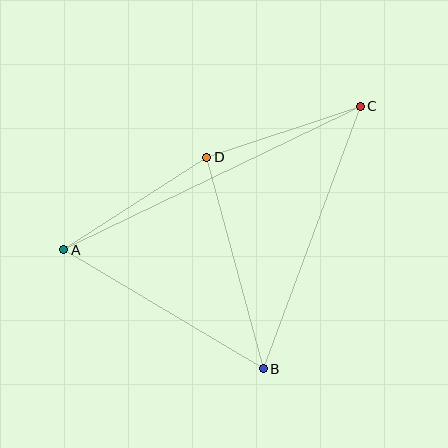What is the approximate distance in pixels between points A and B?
The distance between A and B is approximately 232 pixels.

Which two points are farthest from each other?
Points A and C are farthest from each other.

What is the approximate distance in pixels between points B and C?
The distance between B and C is approximately 280 pixels.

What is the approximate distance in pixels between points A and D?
The distance between A and D is approximately 170 pixels.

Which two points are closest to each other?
Points C and D are closest to each other.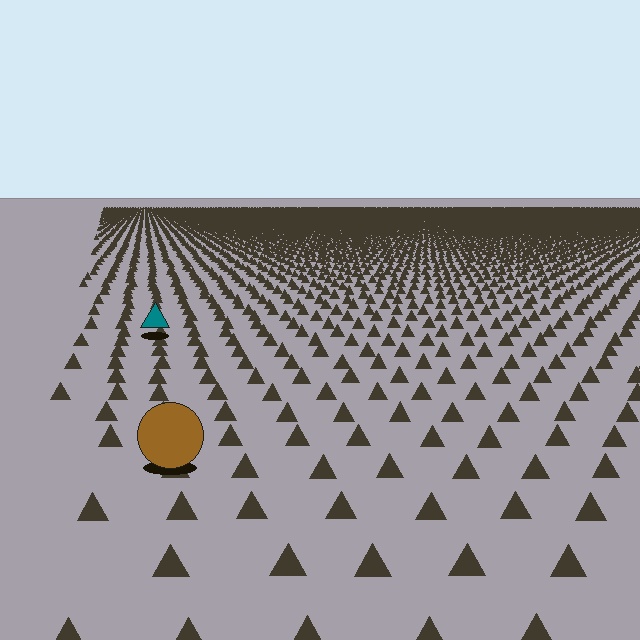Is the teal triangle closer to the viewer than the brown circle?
No. The brown circle is closer — you can tell from the texture gradient: the ground texture is coarser near it.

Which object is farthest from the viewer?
The teal triangle is farthest from the viewer. It appears smaller and the ground texture around it is denser.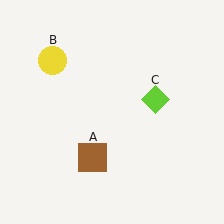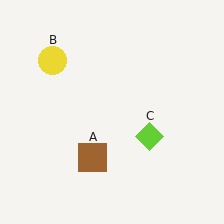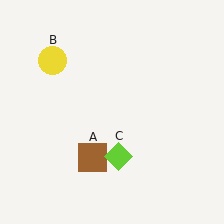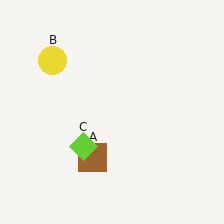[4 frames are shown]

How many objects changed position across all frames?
1 object changed position: lime diamond (object C).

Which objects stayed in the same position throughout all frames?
Brown square (object A) and yellow circle (object B) remained stationary.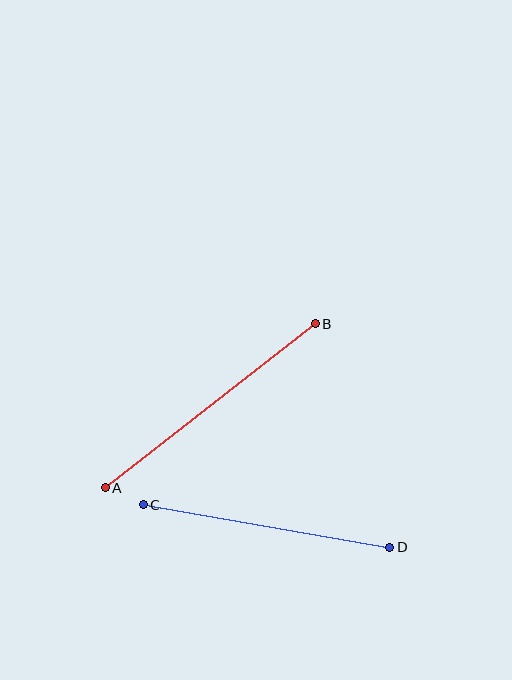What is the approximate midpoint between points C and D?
The midpoint is at approximately (267, 526) pixels.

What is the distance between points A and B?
The distance is approximately 266 pixels.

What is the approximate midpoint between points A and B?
The midpoint is at approximately (210, 406) pixels.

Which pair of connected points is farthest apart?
Points A and B are farthest apart.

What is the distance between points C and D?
The distance is approximately 250 pixels.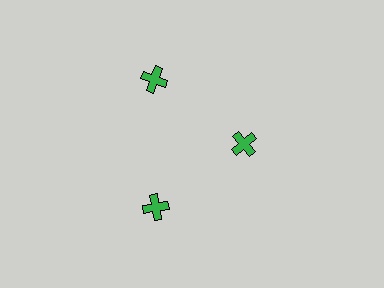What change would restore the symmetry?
The symmetry would be restored by moving it outward, back onto the ring so that all 3 crosses sit at equal angles and equal distance from the center.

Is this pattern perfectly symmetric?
No. The 3 green crosses are arranged in a ring, but one element near the 3 o'clock position is pulled inward toward the center, breaking the 3-fold rotational symmetry.